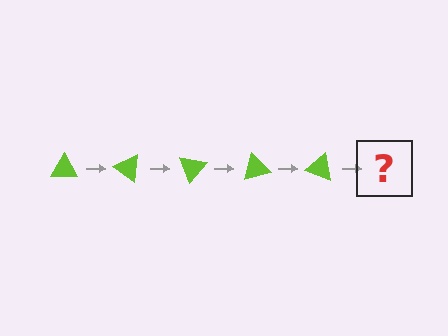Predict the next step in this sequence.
The next step is a lime triangle rotated 175 degrees.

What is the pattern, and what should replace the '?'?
The pattern is that the triangle rotates 35 degrees each step. The '?' should be a lime triangle rotated 175 degrees.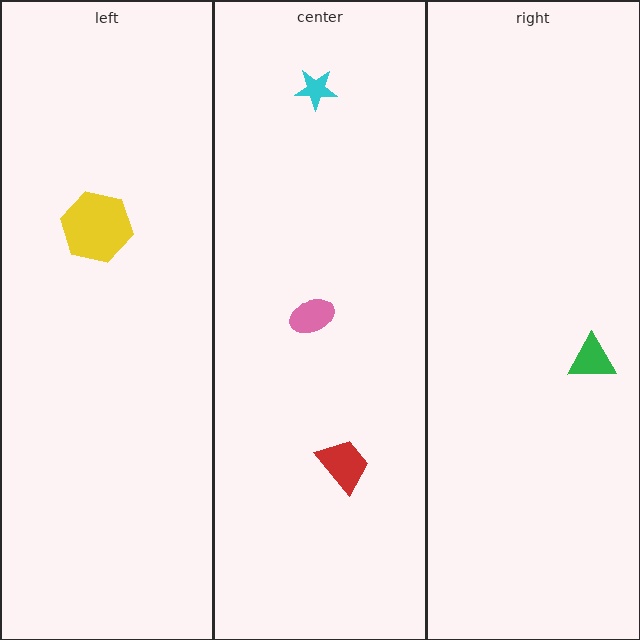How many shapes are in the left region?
1.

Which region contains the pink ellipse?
The center region.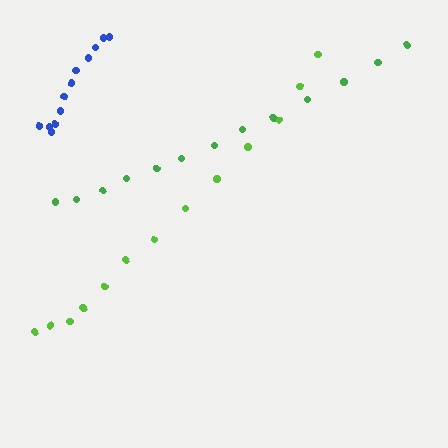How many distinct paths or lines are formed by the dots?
There are 3 distinct paths.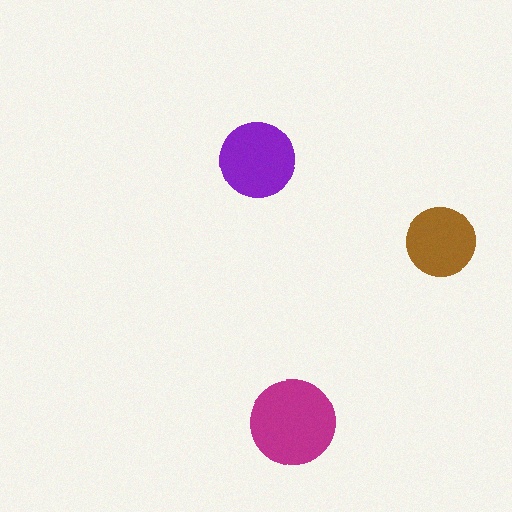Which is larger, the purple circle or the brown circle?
The purple one.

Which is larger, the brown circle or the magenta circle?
The magenta one.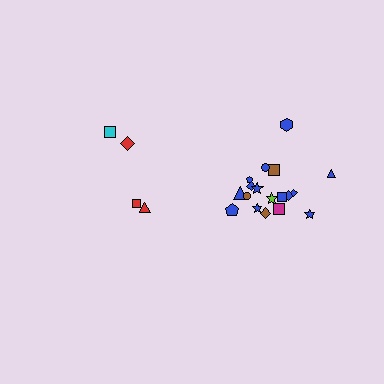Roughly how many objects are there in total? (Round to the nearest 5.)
Roughly 20 objects in total.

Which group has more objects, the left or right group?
The right group.